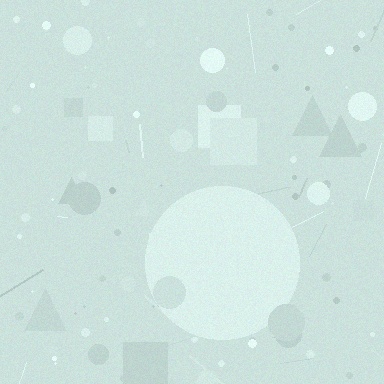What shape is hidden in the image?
A circle is hidden in the image.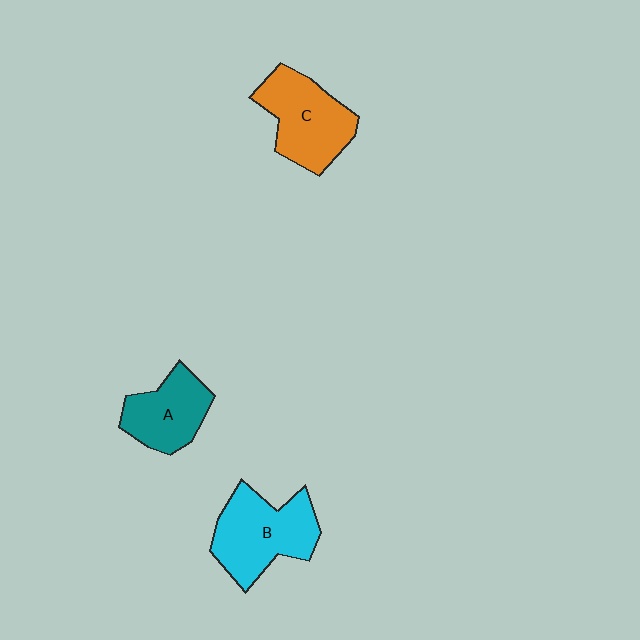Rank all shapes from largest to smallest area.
From largest to smallest: B (cyan), C (orange), A (teal).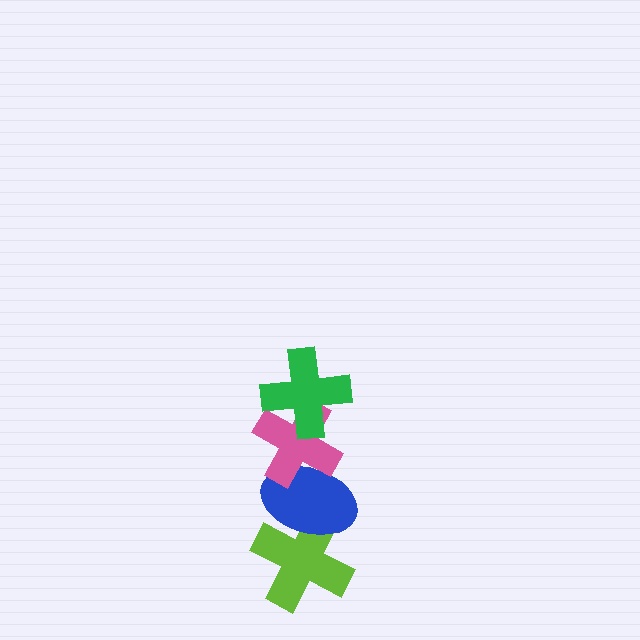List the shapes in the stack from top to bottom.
From top to bottom: the green cross, the pink cross, the blue ellipse, the lime cross.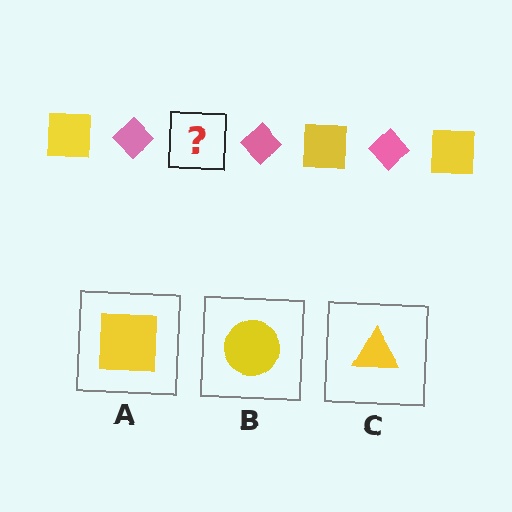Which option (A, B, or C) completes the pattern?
A.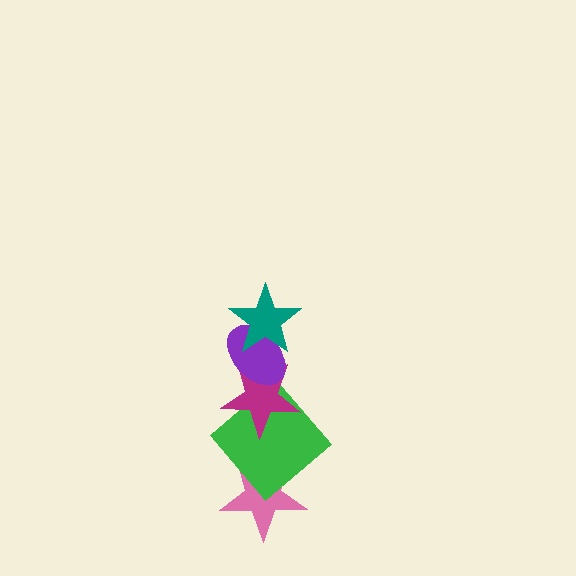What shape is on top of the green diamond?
The magenta star is on top of the green diamond.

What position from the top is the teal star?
The teal star is 1st from the top.